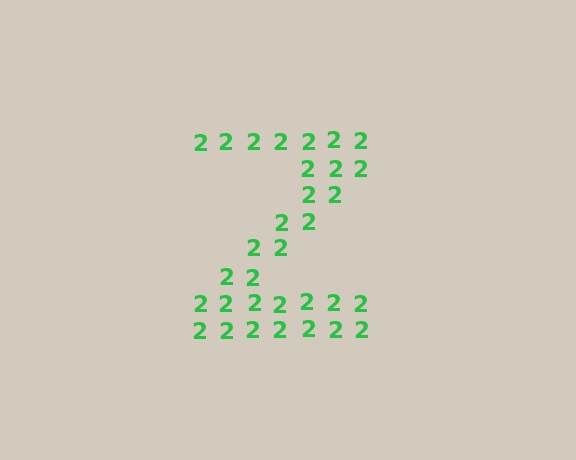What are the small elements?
The small elements are digit 2's.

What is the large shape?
The large shape is the letter Z.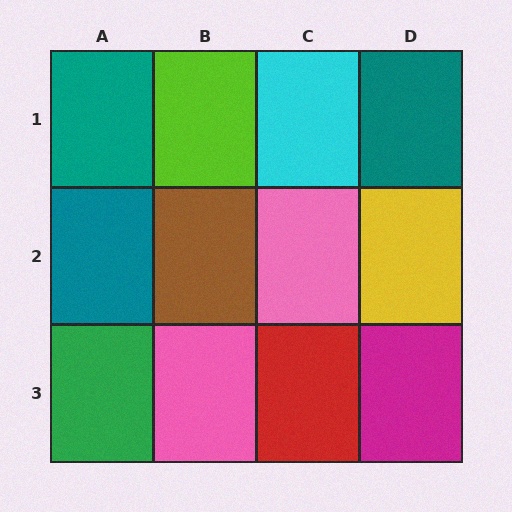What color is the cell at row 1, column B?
Lime.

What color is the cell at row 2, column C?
Pink.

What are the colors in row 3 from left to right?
Green, pink, red, magenta.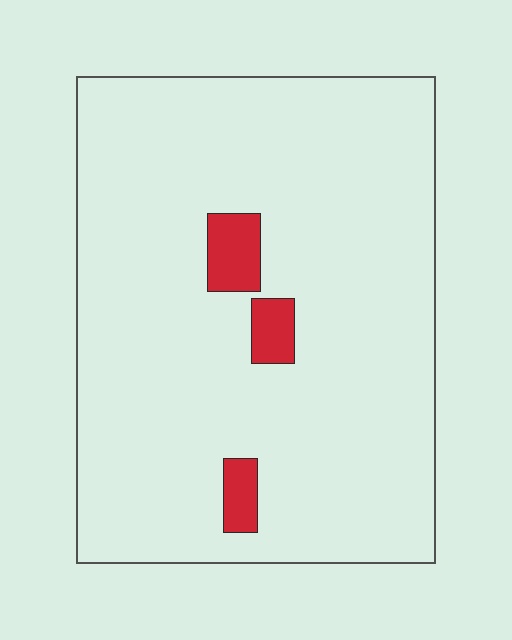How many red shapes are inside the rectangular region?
3.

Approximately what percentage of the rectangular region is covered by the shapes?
Approximately 5%.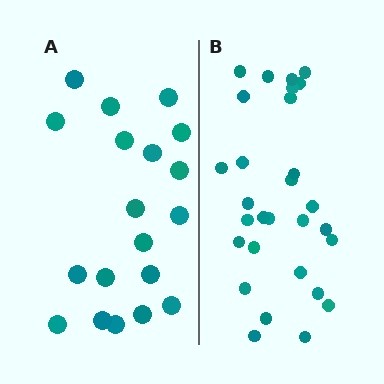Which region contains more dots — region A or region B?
Region B (the right region) has more dots.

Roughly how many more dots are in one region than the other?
Region B has roughly 10 or so more dots than region A.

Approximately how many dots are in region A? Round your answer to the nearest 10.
About 20 dots. (The exact count is 19, which rounds to 20.)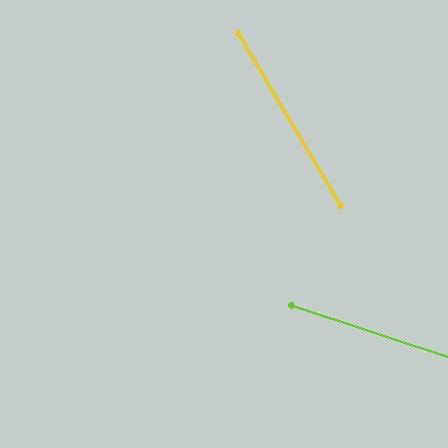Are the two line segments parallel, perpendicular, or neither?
Neither parallel nor perpendicular — they differ by about 41°.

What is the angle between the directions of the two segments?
Approximately 41 degrees.